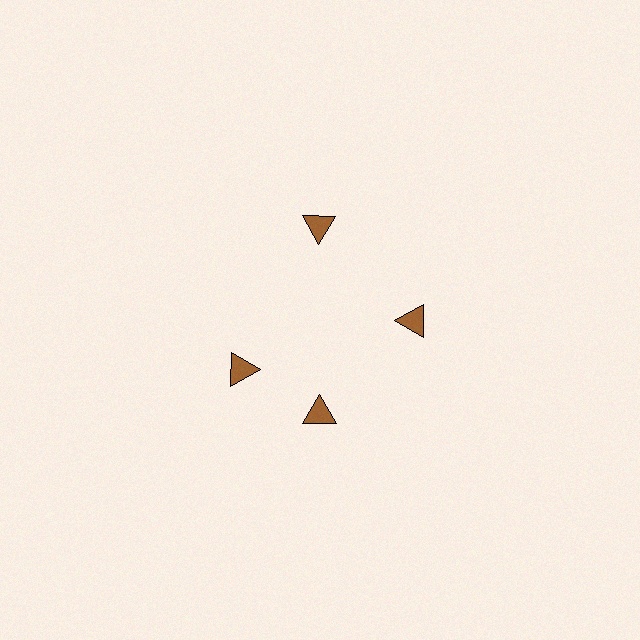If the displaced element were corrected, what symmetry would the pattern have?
It would have 4-fold rotational symmetry — the pattern would map onto itself every 90 degrees.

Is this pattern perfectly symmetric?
No. The 4 brown triangles are arranged in a ring, but one element near the 9 o'clock position is rotated out of alignment along the ring, breaking the 4-fold rotational symmetry.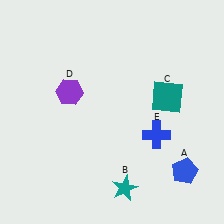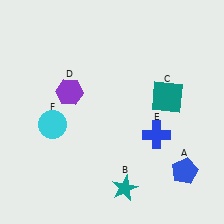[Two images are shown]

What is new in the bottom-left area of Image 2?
A cyan circle (F) was added in the bottom-left area of Image 2.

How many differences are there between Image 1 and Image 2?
There is 1 difference between the two images.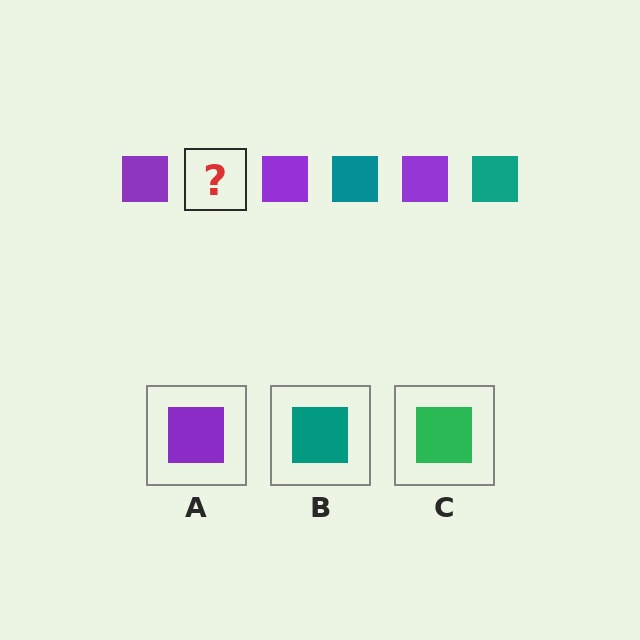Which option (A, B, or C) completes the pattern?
B.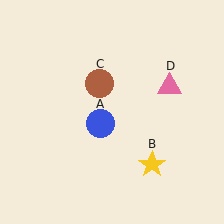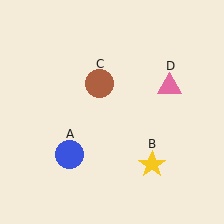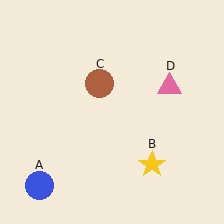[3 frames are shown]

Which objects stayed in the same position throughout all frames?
Yellow star (object B) and brown circle (object C) and pink triangle (object D) remained stationary.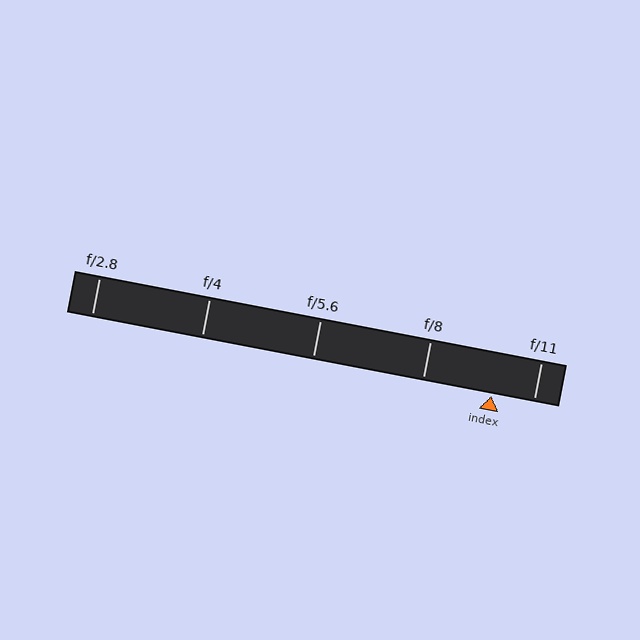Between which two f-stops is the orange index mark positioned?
The index mark is between f/8 and f/11.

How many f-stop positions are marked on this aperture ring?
There are 5 f-stop positions marked.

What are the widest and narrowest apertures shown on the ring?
The widest aperture shown is f/2.8 and the narrowest is f/11.